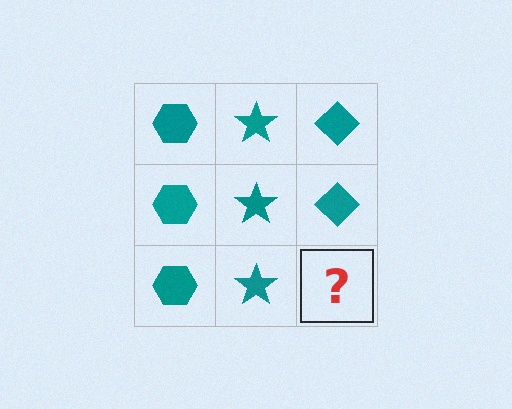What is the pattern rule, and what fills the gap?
The rule is that each column has a consistent shape. The gap should be filled with a teal diamond.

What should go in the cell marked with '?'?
The missing cell should contain a teal diamond.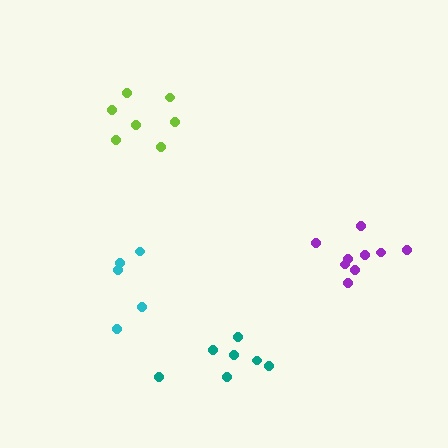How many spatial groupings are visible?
There are 4 spatial groupings.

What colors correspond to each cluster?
The clusters are colored: purple, teal, lime, cyan.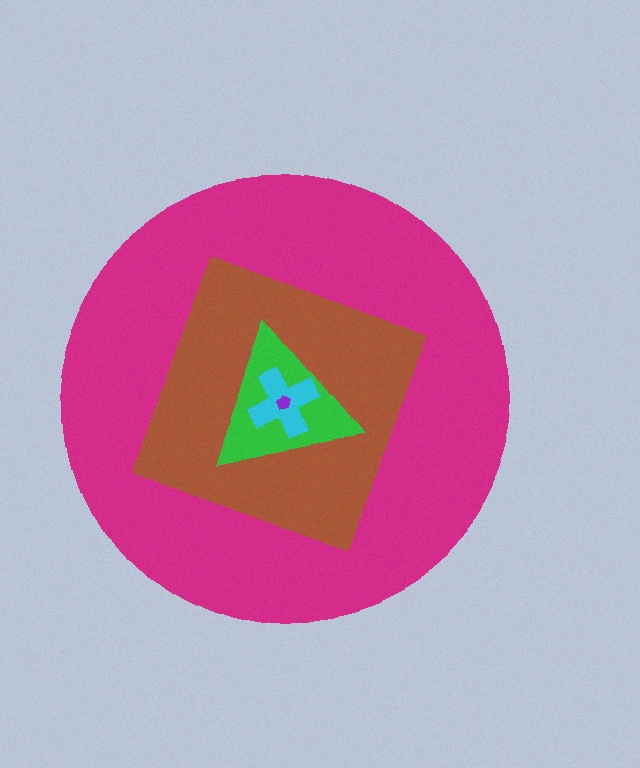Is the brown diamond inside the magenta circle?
Yes.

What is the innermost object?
The purple pentagon.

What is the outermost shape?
The magenta circle.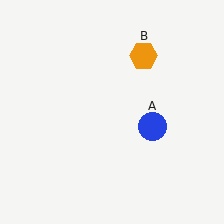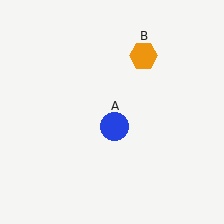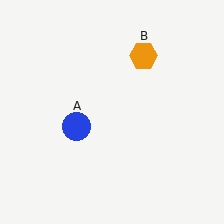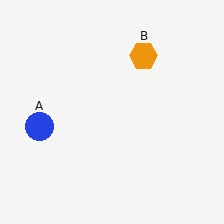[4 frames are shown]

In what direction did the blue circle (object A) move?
The blue circle (object A) moved left.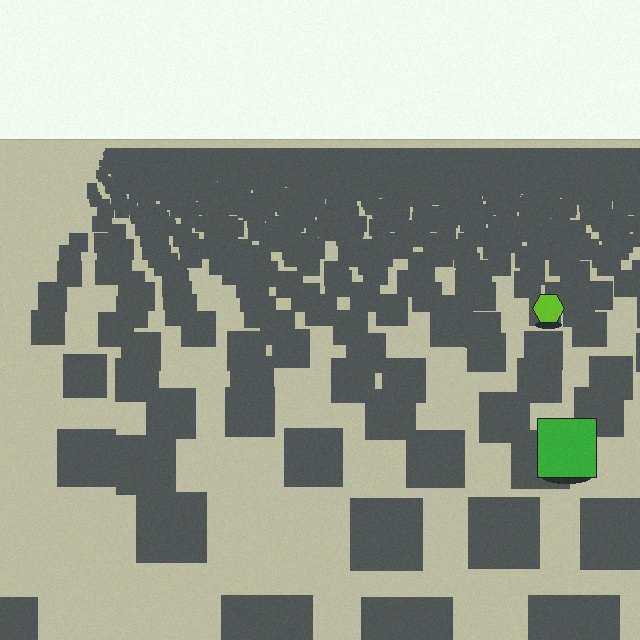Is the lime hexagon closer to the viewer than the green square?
No. The green square is closer — you can tell from the texture gradient: the ground texture is coarser near it.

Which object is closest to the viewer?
The green square is closest. The texture marks near it are larger and more spread out.